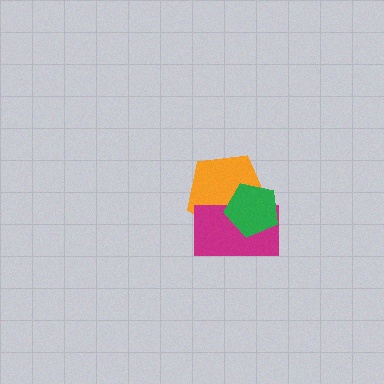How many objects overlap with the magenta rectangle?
2 objects overlap with the magenta rectangle.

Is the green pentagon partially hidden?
No, no other shape covers it.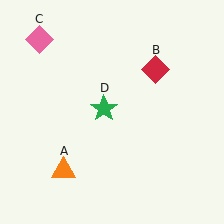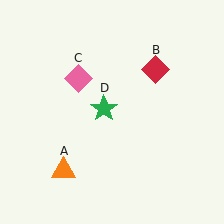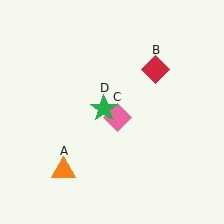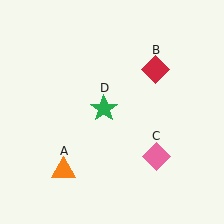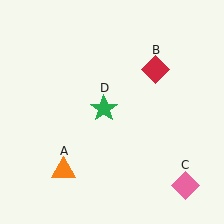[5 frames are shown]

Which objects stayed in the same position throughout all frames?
Orange triangle (object A) and red diamond (object B) and green star (object D) remained stationary.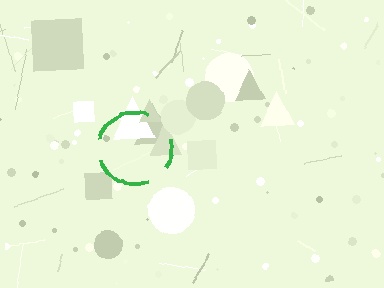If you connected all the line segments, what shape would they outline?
They would outline a circle.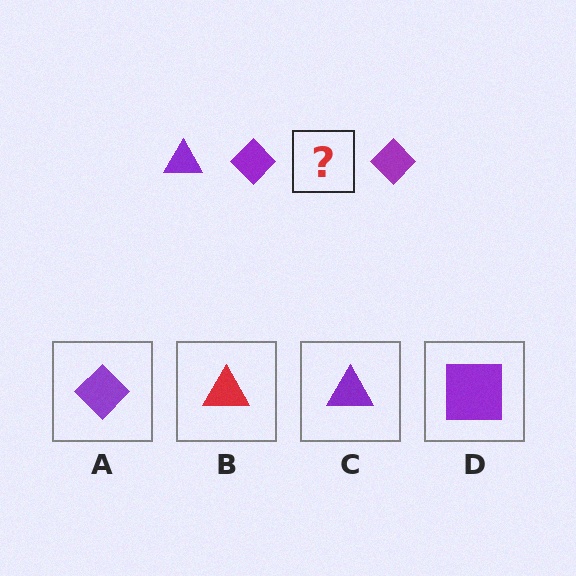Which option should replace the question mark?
Option C.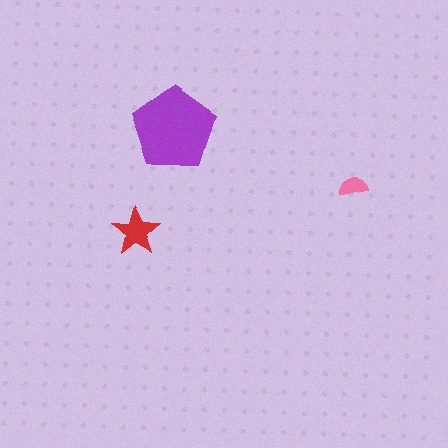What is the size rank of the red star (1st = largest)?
2nd.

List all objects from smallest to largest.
The pink semicircle, the red star, the purple pentagon.